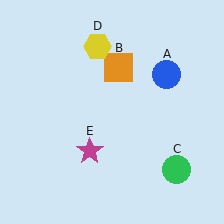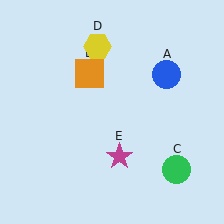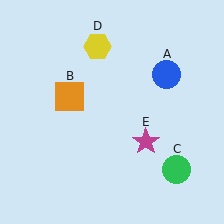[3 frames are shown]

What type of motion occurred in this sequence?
The orange square (object B), magenta star (object E) rotated counterclockwise around the center of the scene.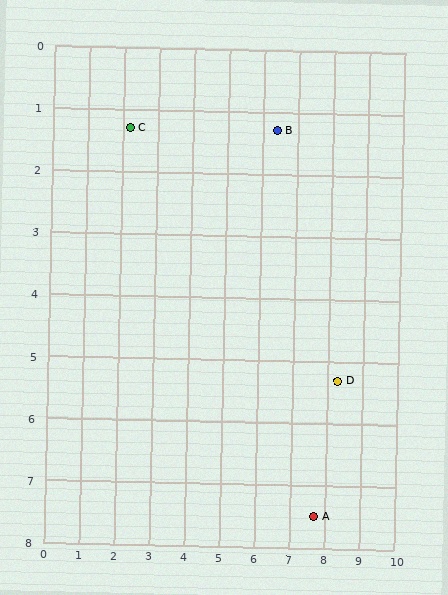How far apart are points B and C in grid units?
Points B and C are about 4.2 grid units apart.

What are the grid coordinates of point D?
Point D is at approximately (8.3, 5.3).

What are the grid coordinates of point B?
Point B is at approximately (6.4, 1.3).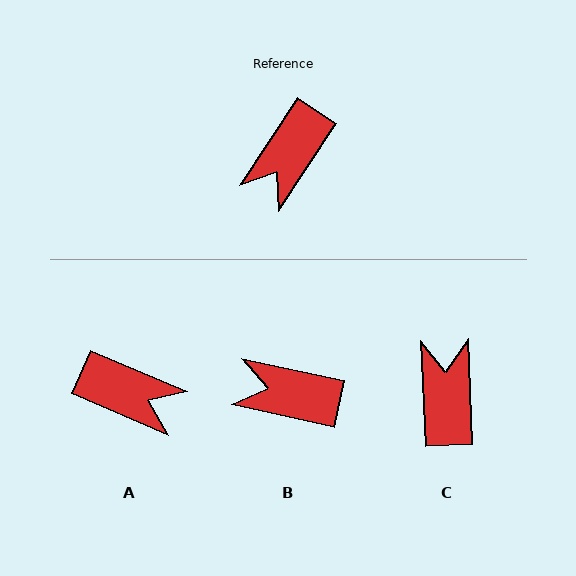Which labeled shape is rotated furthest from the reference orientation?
C, about 144 degrees away.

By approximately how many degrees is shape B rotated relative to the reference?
Approximately 69 degrees clockwise.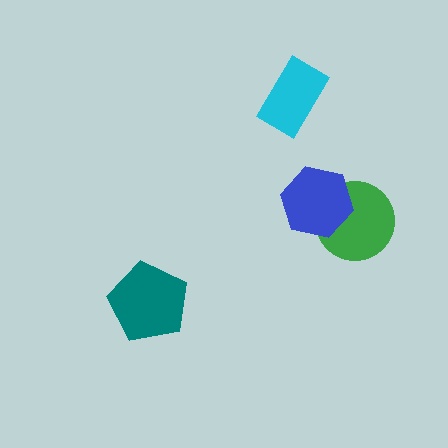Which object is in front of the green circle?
The blue hexagon is in front of the green circle.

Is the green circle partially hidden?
Yes, it is partially covered by another shape.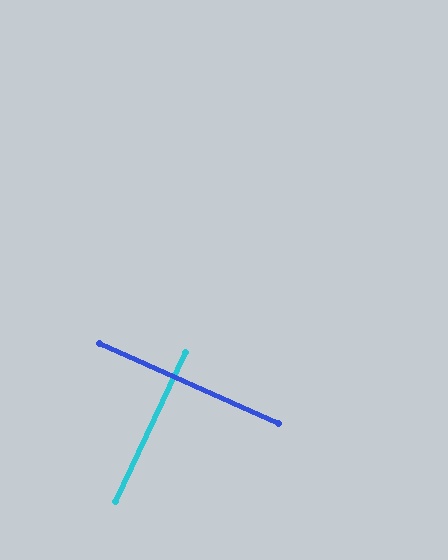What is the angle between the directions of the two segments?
Approximately 89 degrees.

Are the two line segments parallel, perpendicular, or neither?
Perpendicular — they meet at approximately 89°.